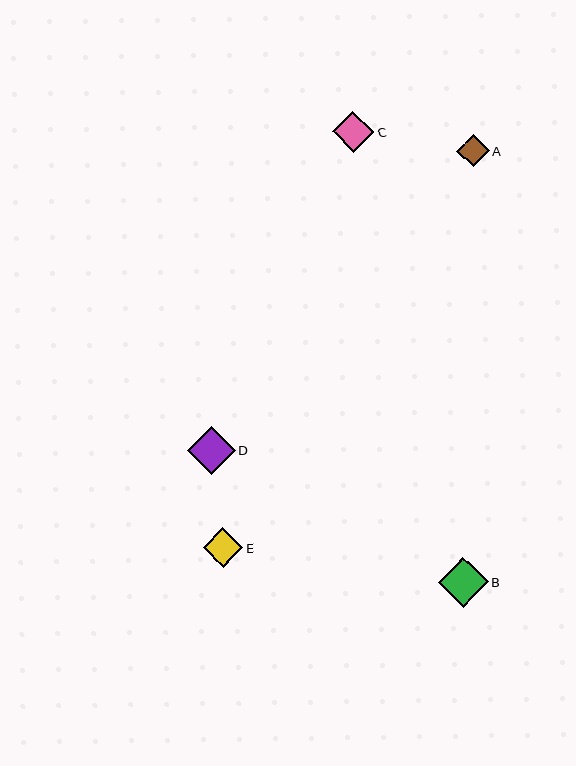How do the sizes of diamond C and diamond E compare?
Diamond C and diamond E are approximately the same size.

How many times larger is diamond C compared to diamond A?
Diamond C is approximately 1.3 times the size of diamond A.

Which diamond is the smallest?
Diamond A is the smallest with a size of approximately 32 pixels.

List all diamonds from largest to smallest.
From largest to smallest: B, D, C, E, A.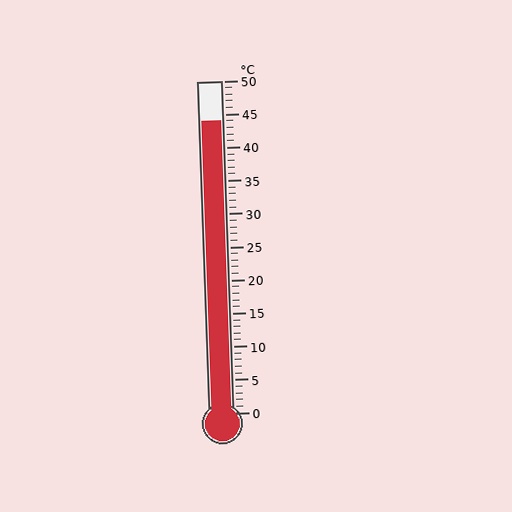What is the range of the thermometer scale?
The thermometer scale ranges from 0°C to 50°C.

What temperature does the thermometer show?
The thermometer shows approximately 44°C.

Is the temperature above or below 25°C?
The temperature is above 25°C.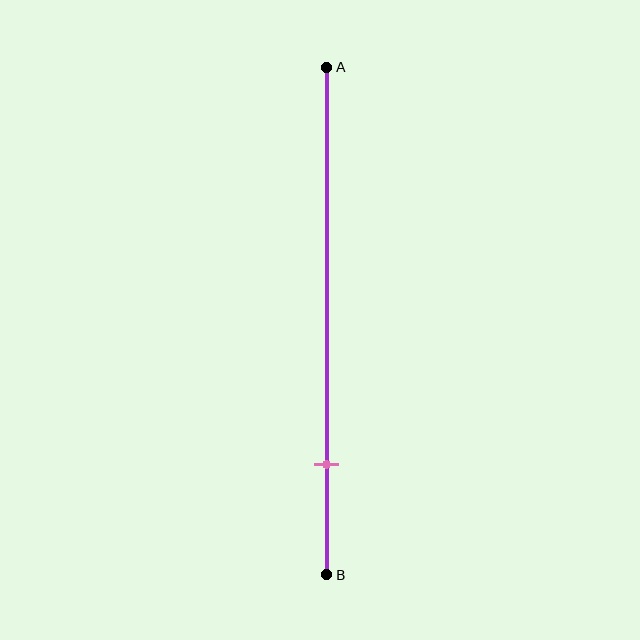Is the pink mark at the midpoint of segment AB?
No, the mark is at about 80% from A, not at the 50% midpoint.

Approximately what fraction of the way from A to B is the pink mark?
The pink mark is approximately 80% of the way from A to B.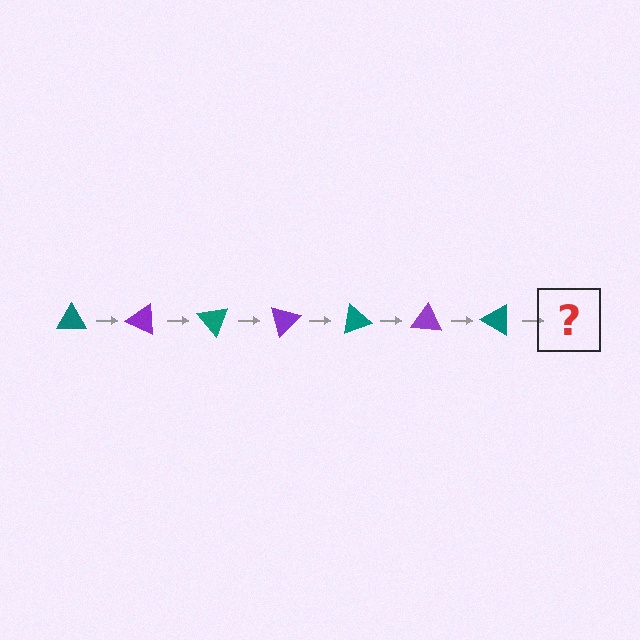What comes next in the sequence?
The next element should be a purple triangle, rotated 175 degrees from the start.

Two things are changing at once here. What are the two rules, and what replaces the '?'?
The two rules are that it rotates 25 degrees each step and the color cycles through teal and purple. The '?' should be a purple triangle, rotated 175 degrees from the start.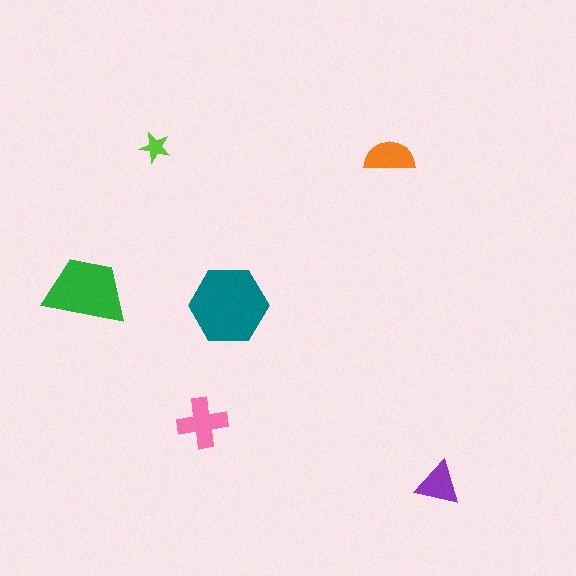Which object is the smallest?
The lime star.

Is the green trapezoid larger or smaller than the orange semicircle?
Larger.